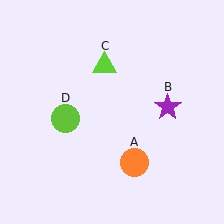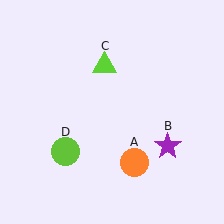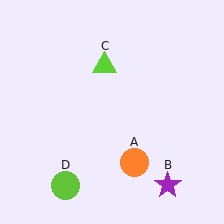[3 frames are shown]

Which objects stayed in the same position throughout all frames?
Orange circle (object A) and lime triangle (object C) remained stationary.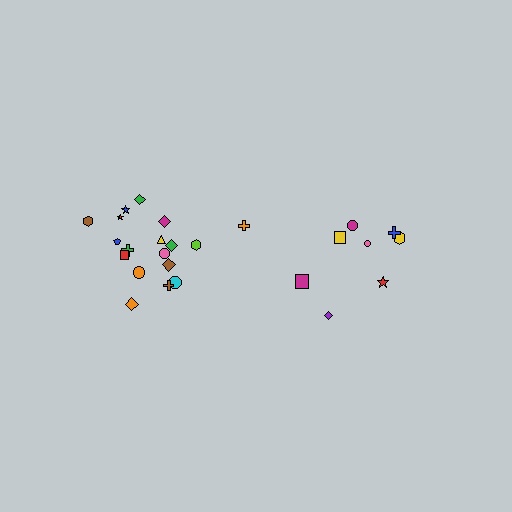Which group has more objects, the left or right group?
The left group.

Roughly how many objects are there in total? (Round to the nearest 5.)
Roughly 25 objects in total.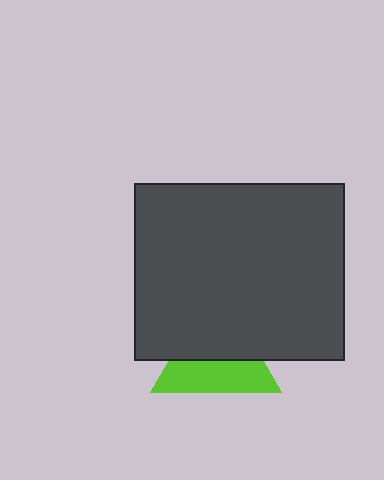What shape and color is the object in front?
The object in front is a dark gray rectangle.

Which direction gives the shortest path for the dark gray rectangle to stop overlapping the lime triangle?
Moving up gives the shortest separation.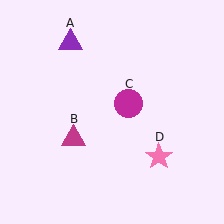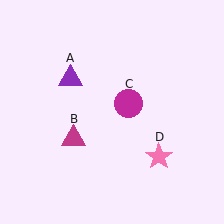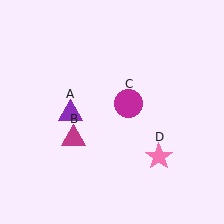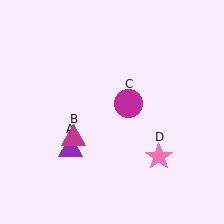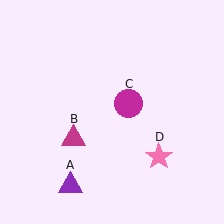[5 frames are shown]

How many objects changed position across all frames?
1 object changed position: purple triangle (object A).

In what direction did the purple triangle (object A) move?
The purple triangle (object A) moved down.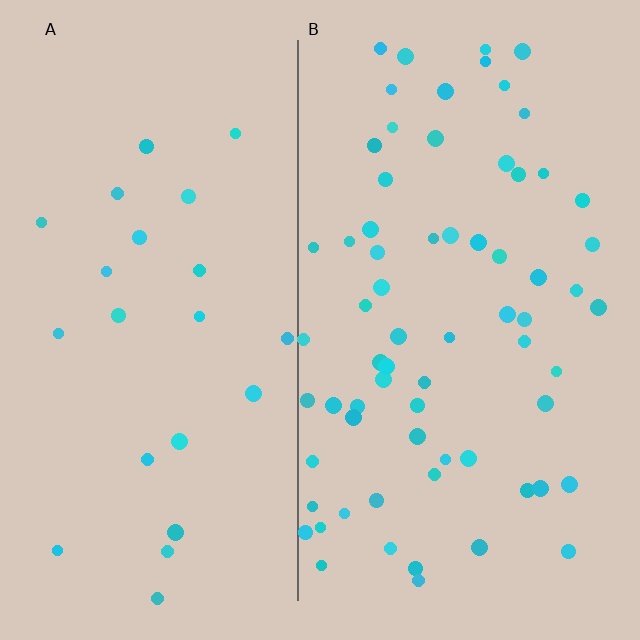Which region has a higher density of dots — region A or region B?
B (the right).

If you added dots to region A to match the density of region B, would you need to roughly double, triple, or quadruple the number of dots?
Approximately triple.